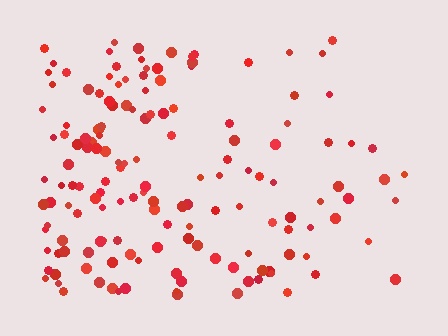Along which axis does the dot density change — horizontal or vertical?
Horizontal.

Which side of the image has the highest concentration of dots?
The left.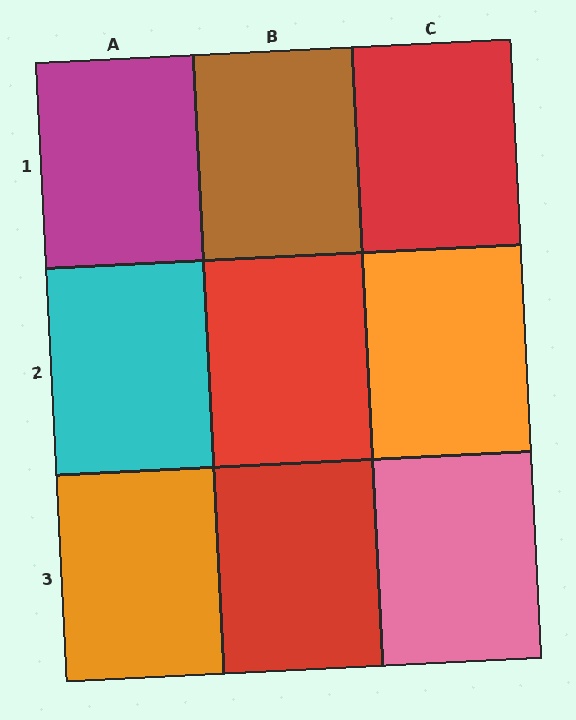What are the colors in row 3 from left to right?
Orange, red, pink.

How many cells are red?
3 cells are red.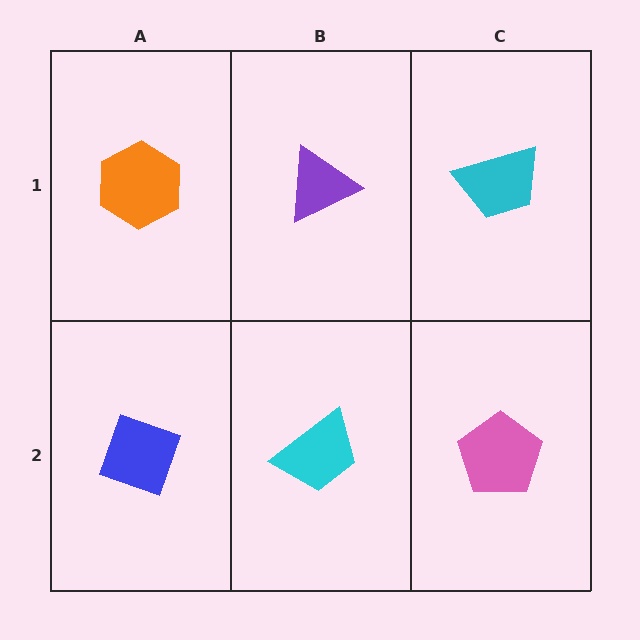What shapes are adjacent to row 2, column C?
A cyan trapezoid (row 1, column C), a cyan trapezoid (row 2, column B).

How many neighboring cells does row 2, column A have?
2.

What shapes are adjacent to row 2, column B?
A purple triangle (row 1, column B), a blue diamond (row 2, column A), a pink pentagon (row 2, column C).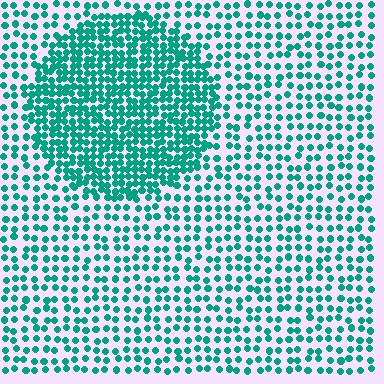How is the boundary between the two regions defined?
The boundary is defined by a change in element density (approximately 2.1x ratio). All elements are the same color, size, and shape.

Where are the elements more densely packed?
The elements are more densely packed inside the circle boundary.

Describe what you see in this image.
The image contains small teal elements arranged at two different densities. A circle-shaped region is visible where the elements are more densely packed than the surrounding area.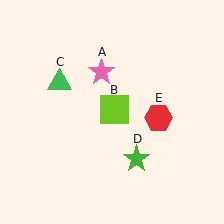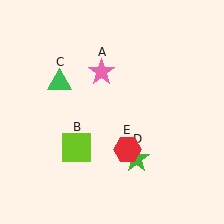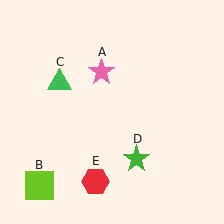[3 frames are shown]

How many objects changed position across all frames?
2 objects changed position: lime square (object B), red hexagon (object E).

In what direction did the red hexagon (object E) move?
The red hexagon (object E) moved down and to the left.